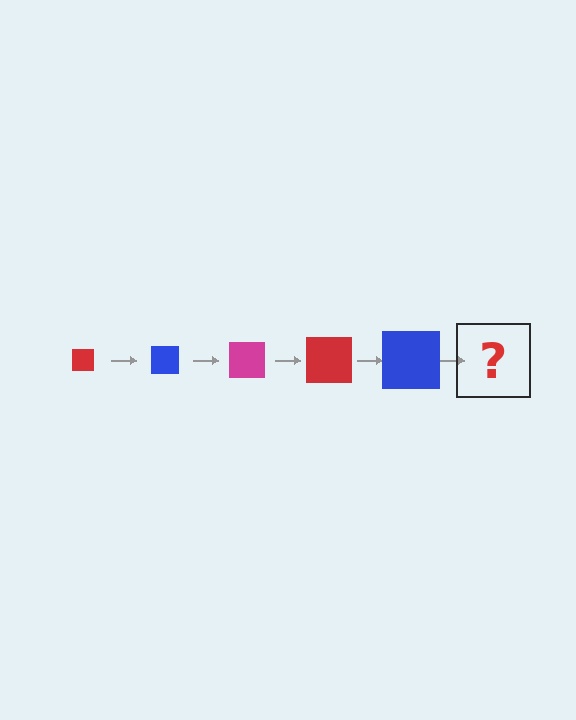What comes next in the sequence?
The next element should be a magenta square, larger than the previous one.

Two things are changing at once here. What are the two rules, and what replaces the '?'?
The two rules are that the square grows larger each step and the color cycles through red, blue, and magenta. The '?' should be a magenta square, larger than the previous one.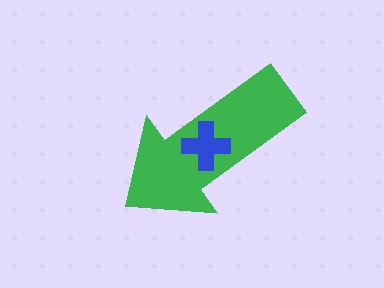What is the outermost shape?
The green arrow.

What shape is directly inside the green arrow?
The blue cross.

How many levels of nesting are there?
2.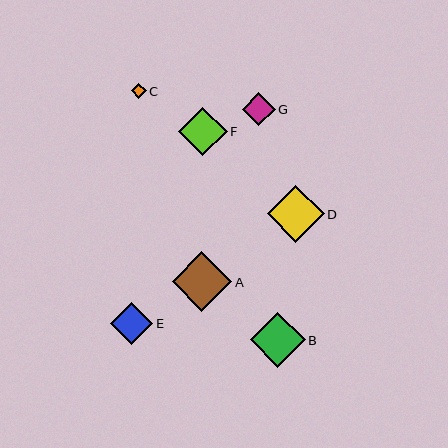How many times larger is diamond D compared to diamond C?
Diamond D is approximately 3.8 times the size of diamond C.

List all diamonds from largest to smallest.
From largest to smallest: A, D, B, F, E, G, C.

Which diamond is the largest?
Diamond A is the largest with a size of approximately 60 pixels.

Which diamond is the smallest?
Diamond C is the smallest with a size of approximately 15 pixels.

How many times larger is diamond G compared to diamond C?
Diamond G is approximately 2.2 times the size of diamond C.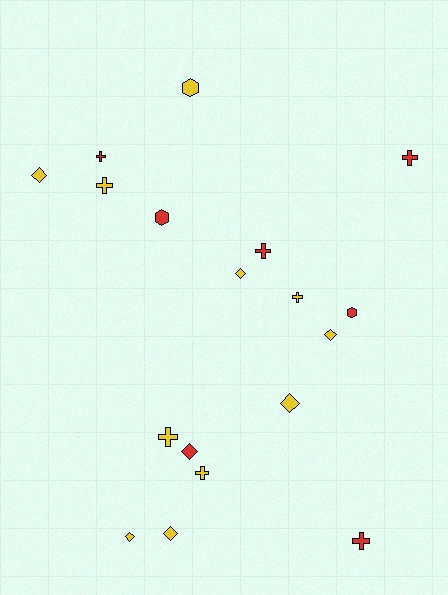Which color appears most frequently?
Yellow, with 11 objects.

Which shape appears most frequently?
Cross, with 8 objects.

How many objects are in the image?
There are 18 objects.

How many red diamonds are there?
There is 1 red diamond.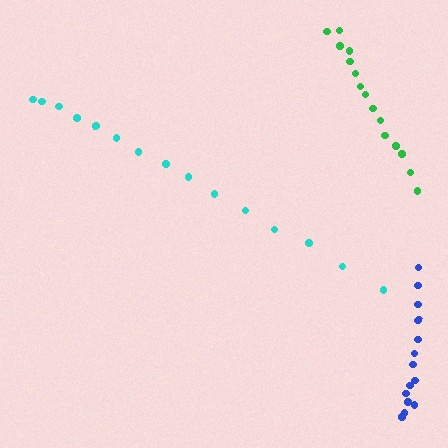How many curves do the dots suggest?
There are 3 distinct paths.